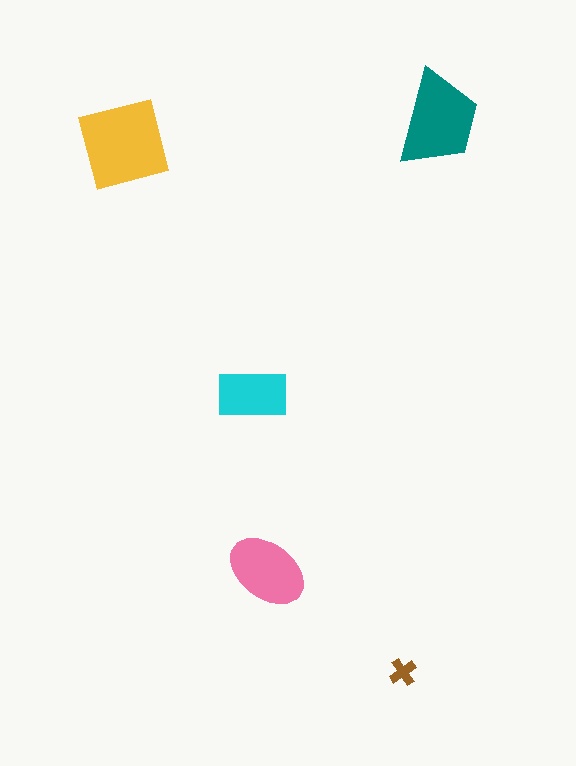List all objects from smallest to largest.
The brown cross, the cyan rectangle, the pink ellipse, the teal trapezoid, the yellow square.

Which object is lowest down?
The brown cross is bottommost.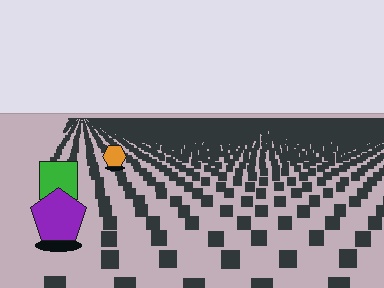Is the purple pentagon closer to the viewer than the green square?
Yes. The purple pentagon is closer — you can tell from the texture gradient: the ground texture is coarser near it.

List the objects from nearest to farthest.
From nearest to farthest: the purple pentagon, the green square, the orange hexagon.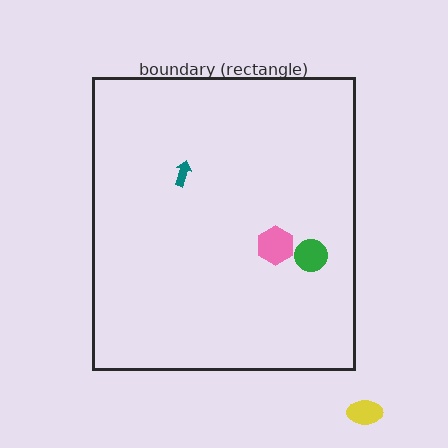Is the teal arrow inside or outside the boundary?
Inside.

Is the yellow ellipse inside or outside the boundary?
Outside.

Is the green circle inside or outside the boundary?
Inside.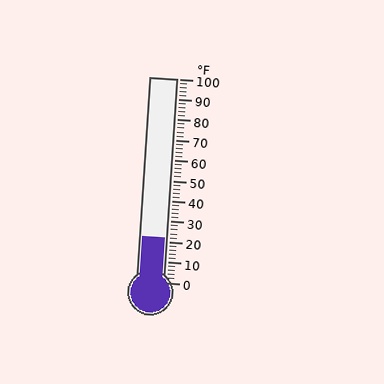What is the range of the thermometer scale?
The thermometer scale ranges from 0°F to 100°F.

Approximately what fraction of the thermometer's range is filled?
The thermometer is filled to approximately 20% of its range.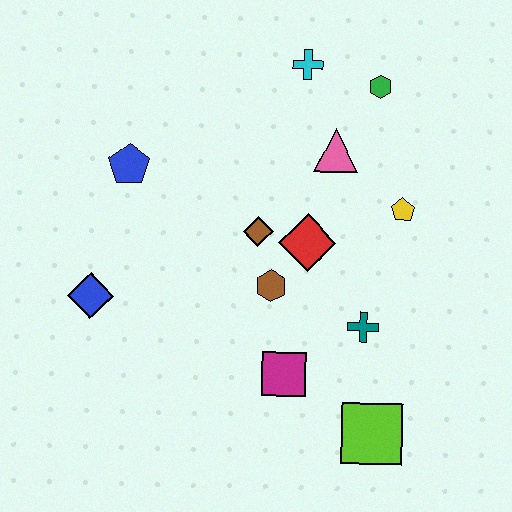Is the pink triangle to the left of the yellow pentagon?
Yes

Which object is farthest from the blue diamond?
The green hexagon is farthest from the blue diamond.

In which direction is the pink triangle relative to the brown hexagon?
The pink triangle is above the brown hexagon.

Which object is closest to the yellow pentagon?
The pink triangle is closest to the yellow pentagon.